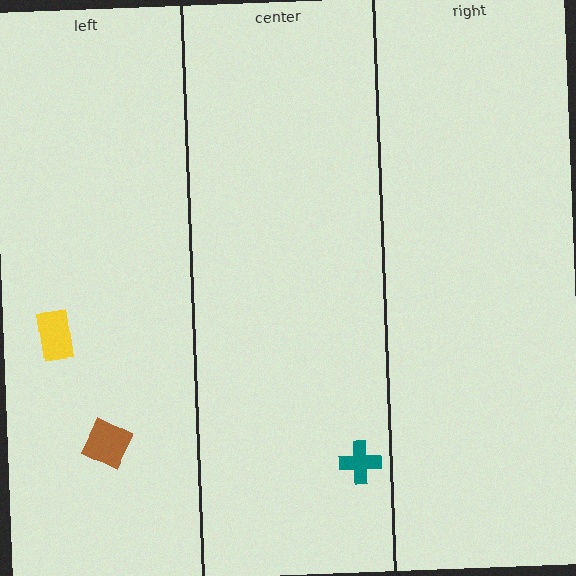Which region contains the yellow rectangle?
The left region.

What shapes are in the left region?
The brown square, the yellow rectangle.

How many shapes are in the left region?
2.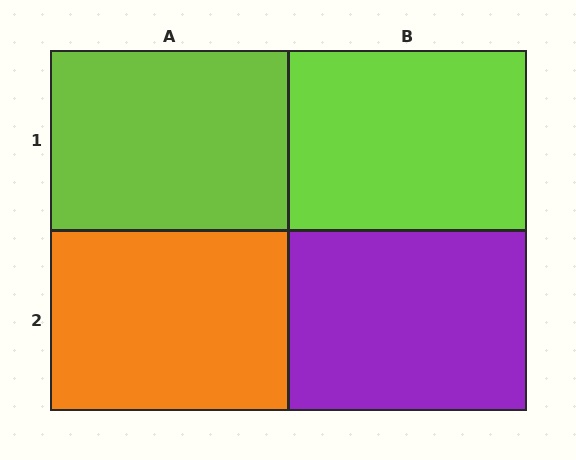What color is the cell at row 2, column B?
Purple.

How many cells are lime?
2 cells are lime.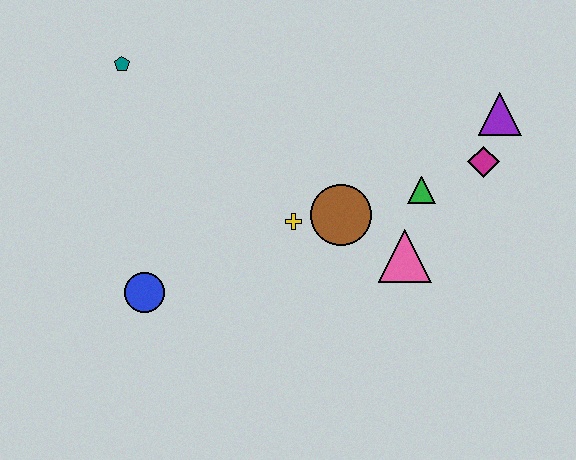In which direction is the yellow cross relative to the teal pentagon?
The yellow cross is to the right of the teal pentagon.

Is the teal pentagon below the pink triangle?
No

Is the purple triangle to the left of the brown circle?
No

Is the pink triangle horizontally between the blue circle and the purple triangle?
Yes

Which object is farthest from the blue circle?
The purple triangle is farthest from the blue circle.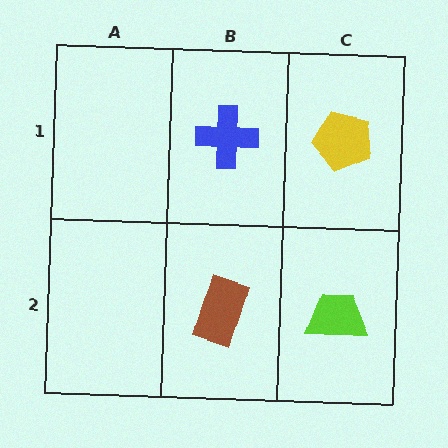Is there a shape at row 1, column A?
No, that cell is empty.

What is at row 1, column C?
A yellow pentagon.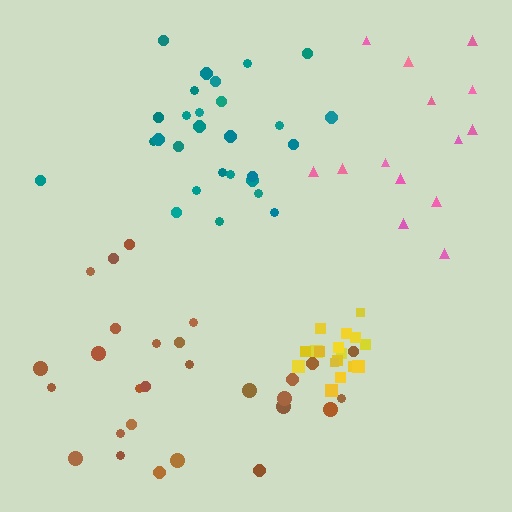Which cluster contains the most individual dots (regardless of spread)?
Teal (28).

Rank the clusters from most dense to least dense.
yellow, teal, brown, pink.